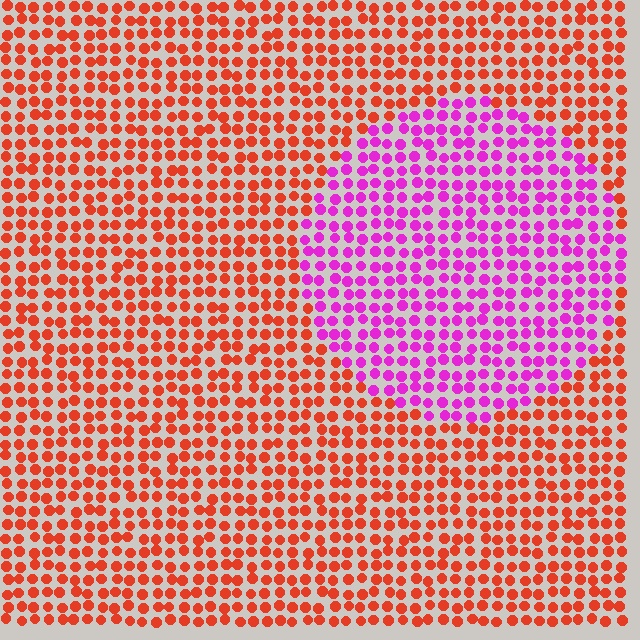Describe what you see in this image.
The image is filled with small red elements in a uniform arrangement. A circle-shaped region is visible where the elements are tinted to a slightly different hue, forming a subtle color boundary.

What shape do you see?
I see a circle.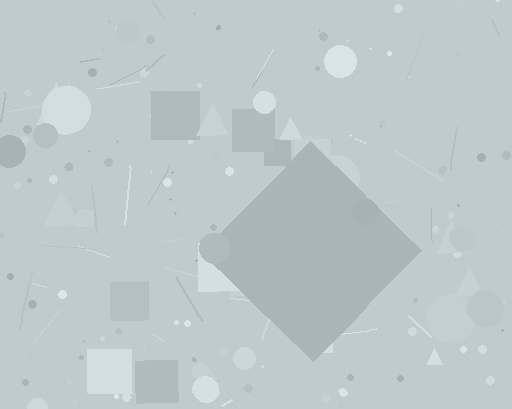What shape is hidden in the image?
A diamond is hidden in the image.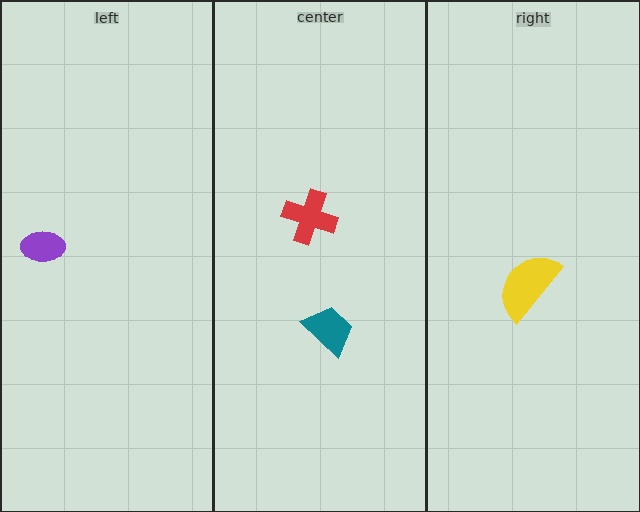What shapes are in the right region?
The yellow semicircle.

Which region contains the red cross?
The center region.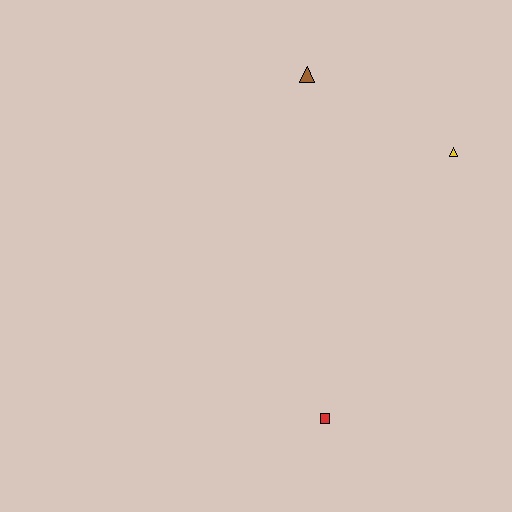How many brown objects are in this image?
There is 1 brown object.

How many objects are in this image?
There are 3 objects.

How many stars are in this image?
There are no stars.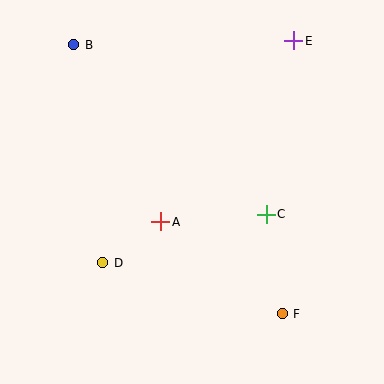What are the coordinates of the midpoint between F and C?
The midpoint between F and C is at (274, 264).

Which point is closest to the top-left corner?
Point B is closest to the top-left corner.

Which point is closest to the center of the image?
Point A at (161, 222) is closest to the center.